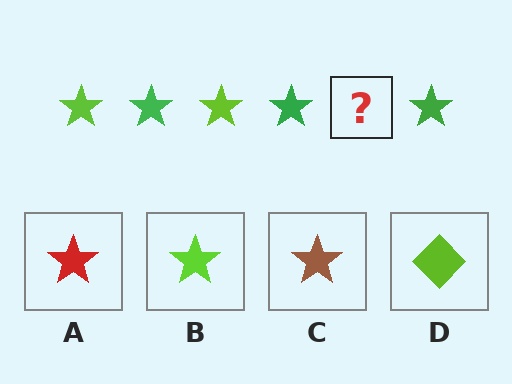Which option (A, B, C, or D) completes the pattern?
B.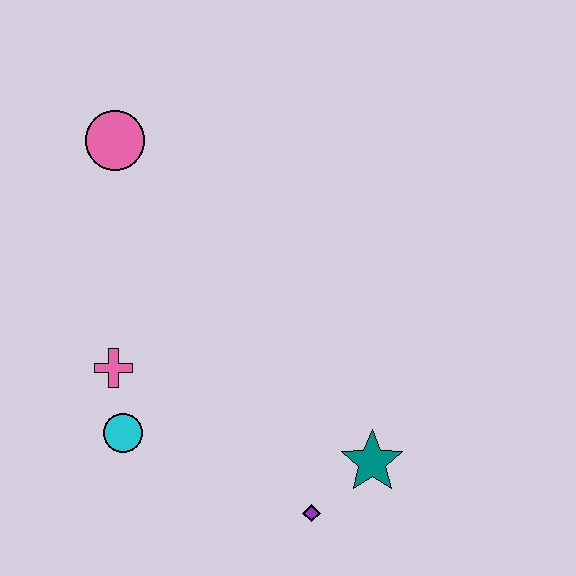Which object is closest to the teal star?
The purple diamond is closest to the teal star.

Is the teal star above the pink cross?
No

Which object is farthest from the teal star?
The pink circle is farthest from the teal star.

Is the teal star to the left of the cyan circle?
No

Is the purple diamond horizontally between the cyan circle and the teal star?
Yes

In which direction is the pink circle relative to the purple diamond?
The pink circle is above the purple diamond.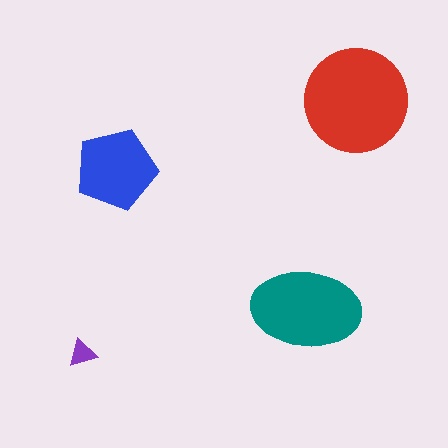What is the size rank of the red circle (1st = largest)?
1st.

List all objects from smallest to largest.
The purple triangle, the blue pentagon, the teal ellipse, the red circle.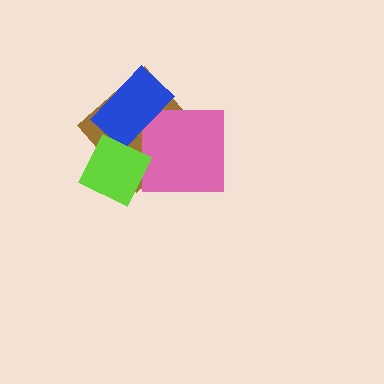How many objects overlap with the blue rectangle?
2 objects overlap with the blue rectangle.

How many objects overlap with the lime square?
1 object overlaps with the lime square.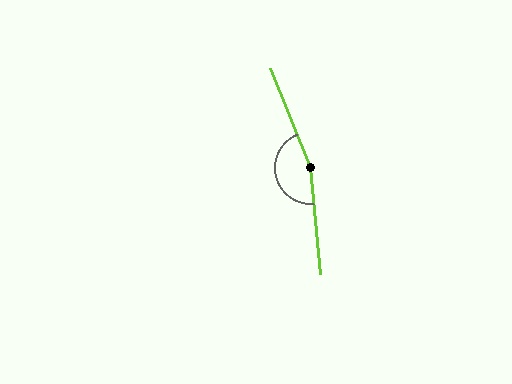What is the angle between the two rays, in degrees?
Approximately 163 degrees.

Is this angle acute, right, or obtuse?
It is obtuse.